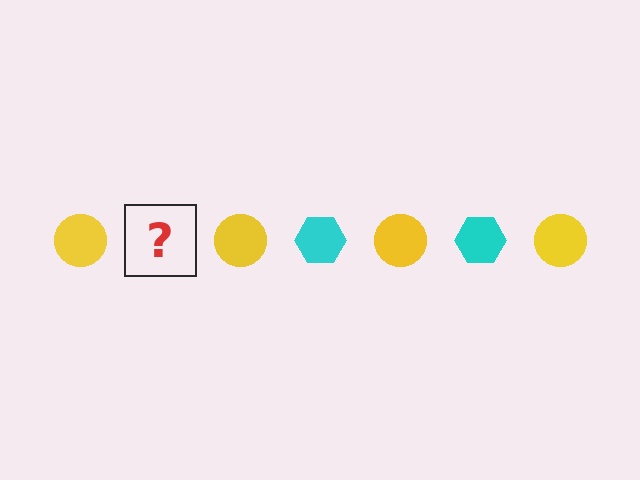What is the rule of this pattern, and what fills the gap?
The rule is that the pattern alternates between yellow circle and cyan hexagon. The gap should be filled with a cyan hexagon.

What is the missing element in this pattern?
The missing element is a cyan hexagon.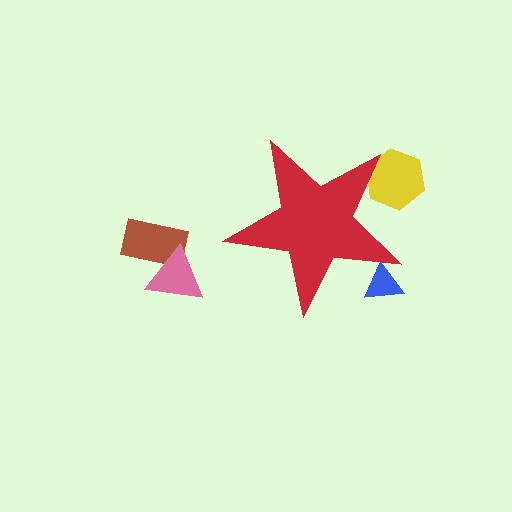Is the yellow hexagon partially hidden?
Yes, the yellow hexagon is partially hidden behind the red star.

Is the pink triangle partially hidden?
No, the pink triangle is fully visible.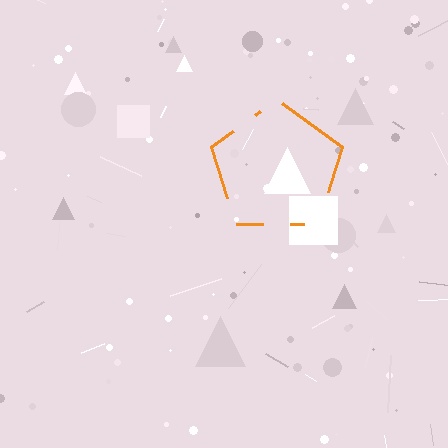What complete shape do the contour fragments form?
The contour fragments form a pentagon.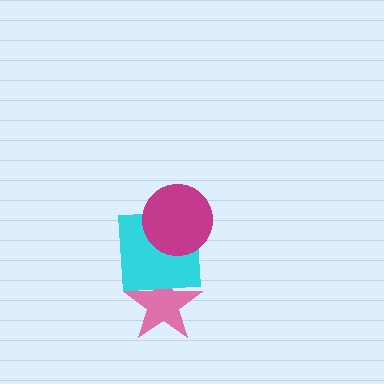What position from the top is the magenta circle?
The magenta circle is 1st from the top.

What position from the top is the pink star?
The pink star is 3rd from the top.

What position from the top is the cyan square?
The cyan square is 2nd from the top.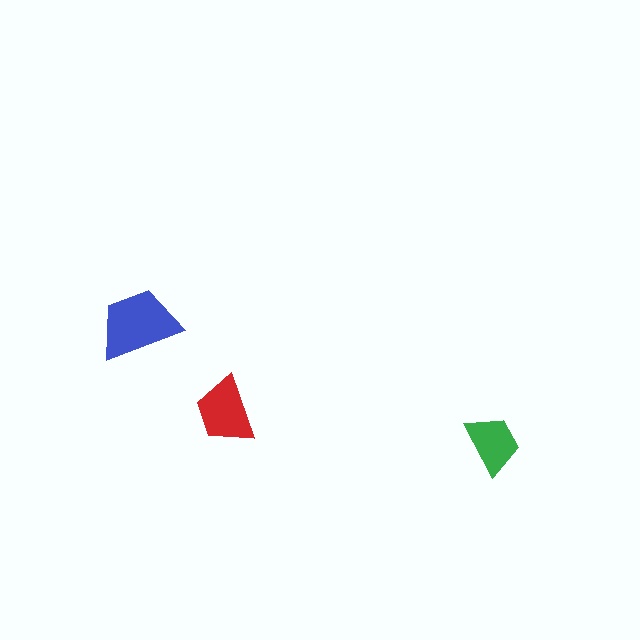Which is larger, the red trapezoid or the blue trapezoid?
The blue one.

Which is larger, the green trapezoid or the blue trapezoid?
The blue one.